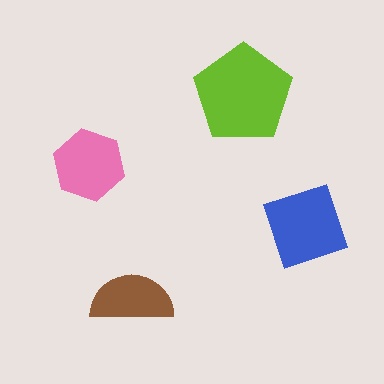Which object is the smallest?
The brown semicircle.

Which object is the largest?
The lime pentagon.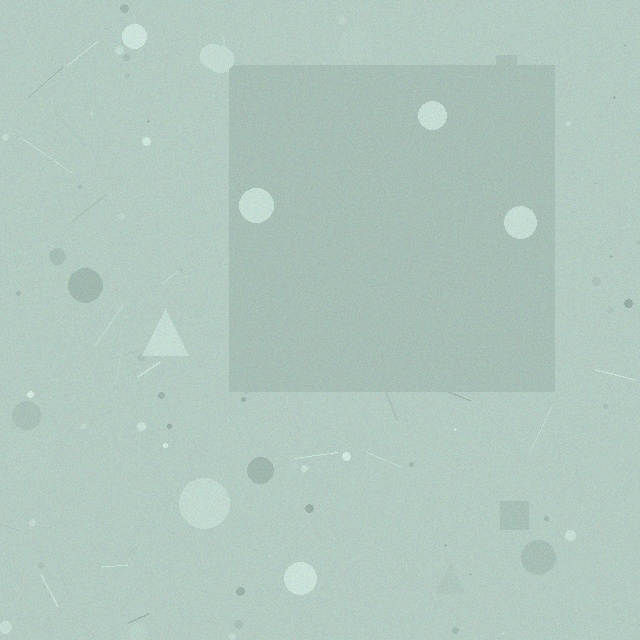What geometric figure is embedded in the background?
A square is embedded in the background.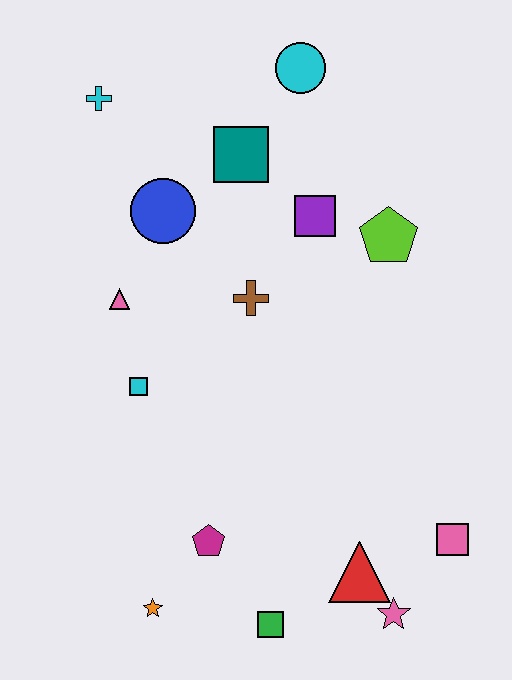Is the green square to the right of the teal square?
Yes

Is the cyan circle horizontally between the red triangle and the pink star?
No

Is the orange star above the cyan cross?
No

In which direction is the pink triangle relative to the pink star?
The pink triangle is above the pink star.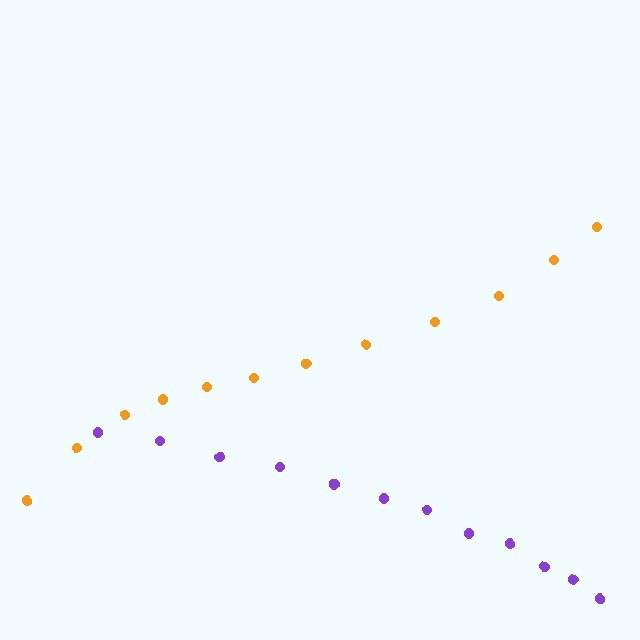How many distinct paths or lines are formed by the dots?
There are 2 distinct paths.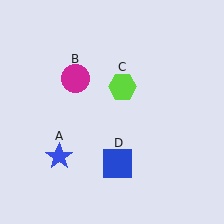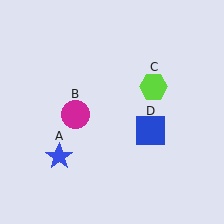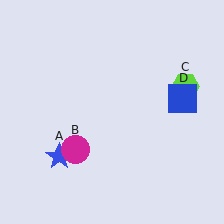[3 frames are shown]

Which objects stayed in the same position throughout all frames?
Blue star (object A) remained stationary.